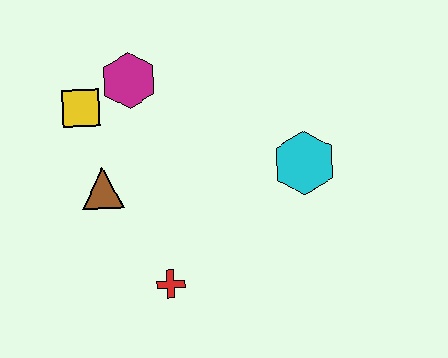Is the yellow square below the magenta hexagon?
Yes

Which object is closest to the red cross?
The brown triangle is closest to the red cross.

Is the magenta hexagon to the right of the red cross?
No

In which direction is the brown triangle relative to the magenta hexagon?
The brown triangle is below the magenta hexagon.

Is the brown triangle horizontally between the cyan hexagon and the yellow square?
Yes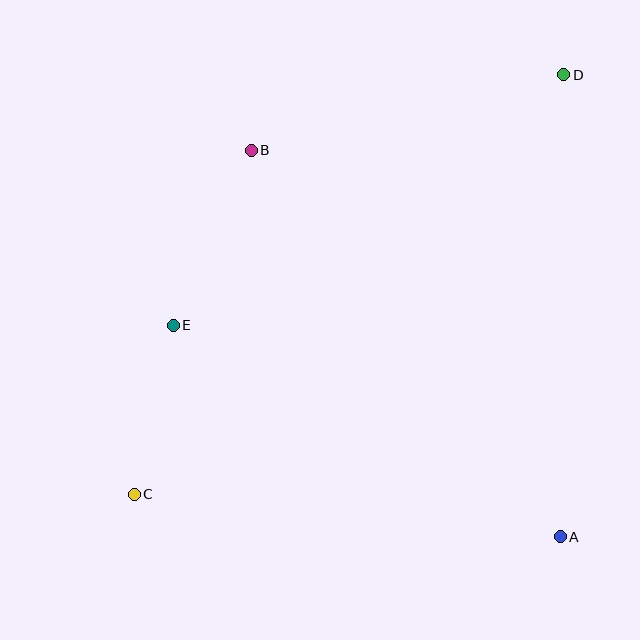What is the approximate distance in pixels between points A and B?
The distance between A and B is approximately 495 pixels.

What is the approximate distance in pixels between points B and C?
The distance between B and C is approximately 364 pixels.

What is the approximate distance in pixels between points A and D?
The distance between A and D is approximately 462 pixels.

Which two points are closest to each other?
Points C and E are closest to each other.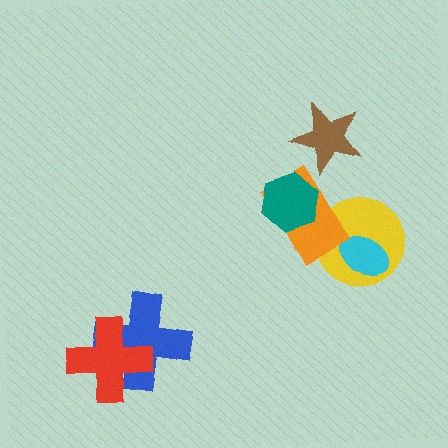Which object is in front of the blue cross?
The red cross is in front of the blue cross.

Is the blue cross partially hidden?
Yes, it is partially covered by another shape.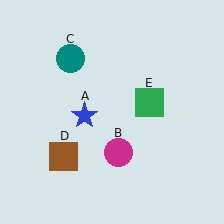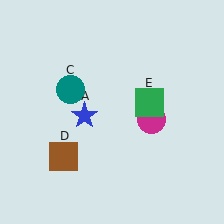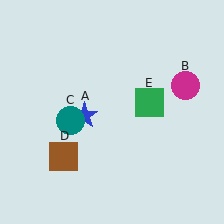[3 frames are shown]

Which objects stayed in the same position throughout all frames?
Blue star (object A) and brown square (object D) and green square (object E) remained stationary.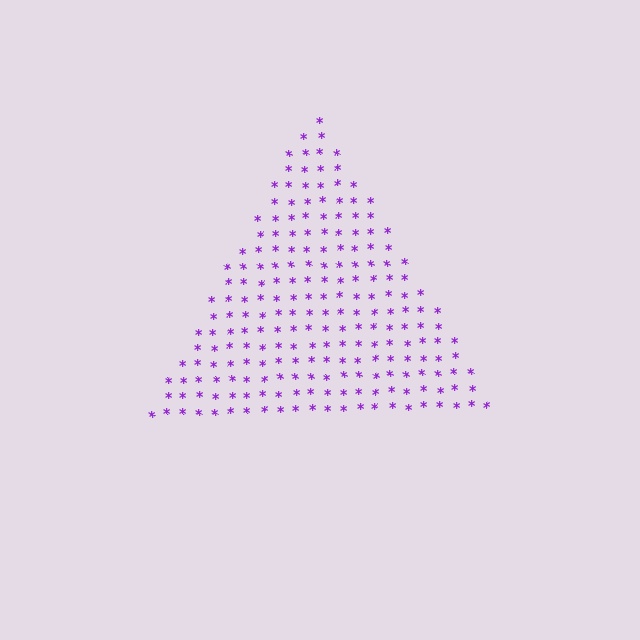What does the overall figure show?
The overall figure shows a triangle.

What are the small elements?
The small elements are asterisks.